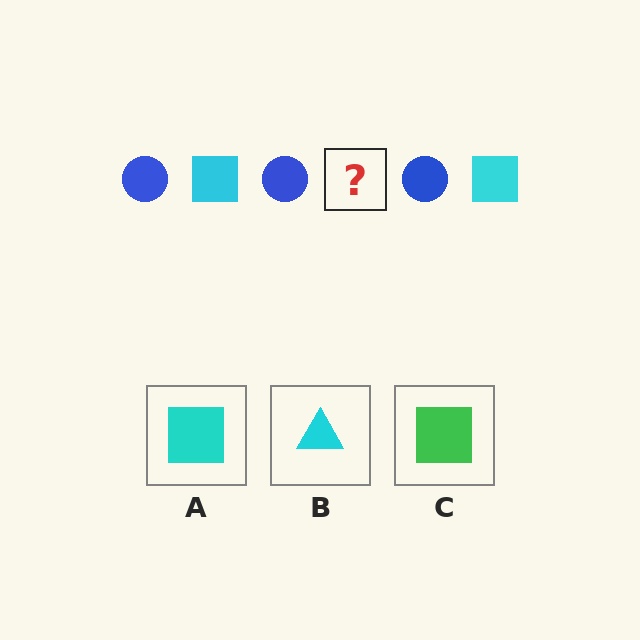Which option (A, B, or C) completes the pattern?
A.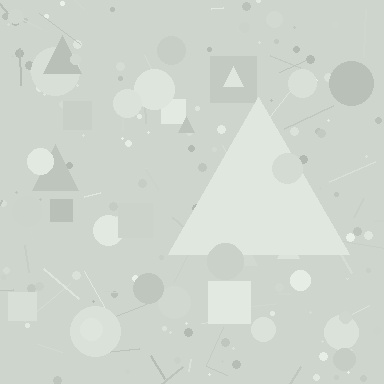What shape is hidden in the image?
A triangle is hidden in the image.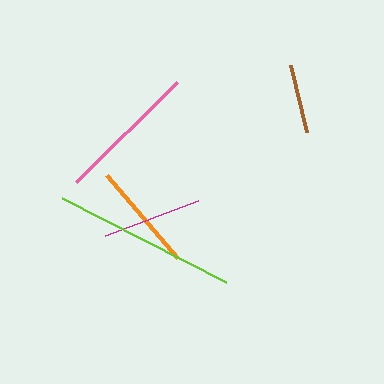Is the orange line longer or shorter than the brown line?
The orange line is longer than the brown line.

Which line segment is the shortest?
The brown line is the shortest at approximately 70 pixels.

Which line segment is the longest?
The lime line is the longest at approximately 184 pixels.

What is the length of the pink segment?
The pink segment is approximately 141 pixels long.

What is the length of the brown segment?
The brown segment is approximately 70 pixels long.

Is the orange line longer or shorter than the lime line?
The lime line is longer than the orange line.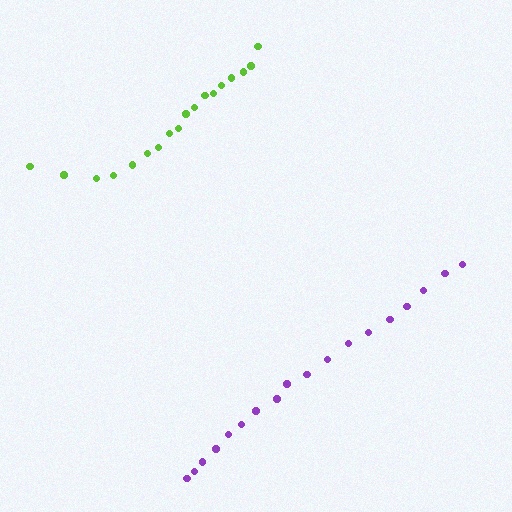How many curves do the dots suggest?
There are 2 distinct paths.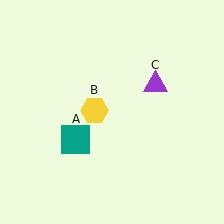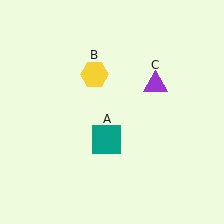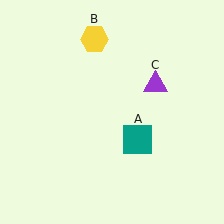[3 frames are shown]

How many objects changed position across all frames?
2 objects changed position: teal square (object A), yellow hexagon (object B).